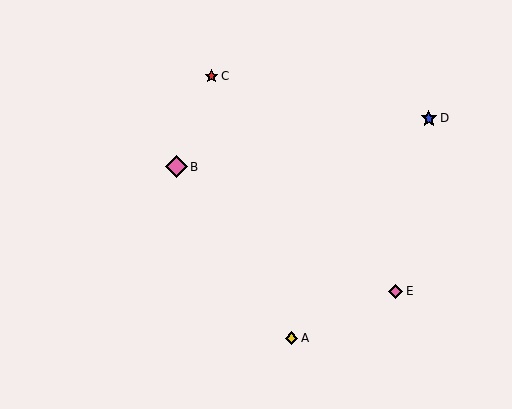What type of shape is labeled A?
Shape A is a yellow diamond.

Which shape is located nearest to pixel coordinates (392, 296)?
The pink diamond (labeled E) at (395, 291) is nearest to that location.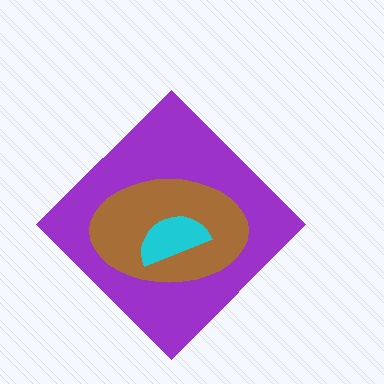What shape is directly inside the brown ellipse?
The cyan semicircle.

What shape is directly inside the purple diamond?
The brown ellipse.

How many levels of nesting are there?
3.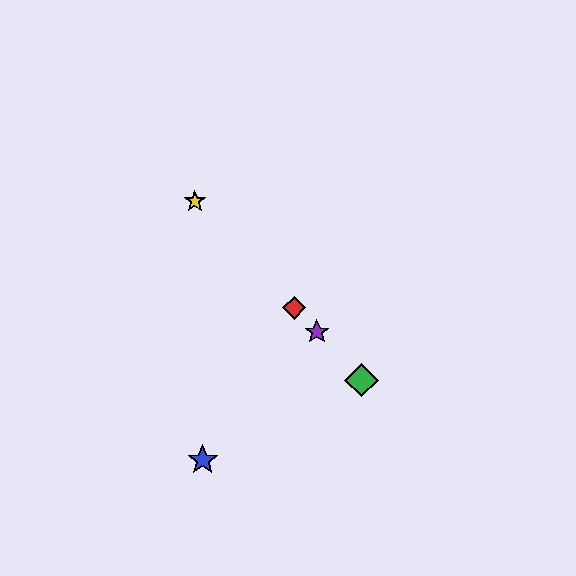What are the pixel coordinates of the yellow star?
The yellow star is at (195, 201).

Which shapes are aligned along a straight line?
The red diamond, the green diamond, the yellow star, the purple star are aligned along a straight line.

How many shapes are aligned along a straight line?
4 shapes (the red diamond, the green diamond, the yellow star, the purple star) are aligned along a straight line.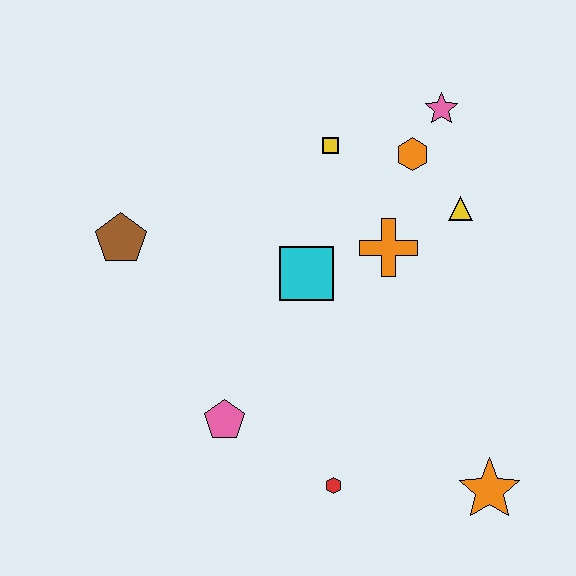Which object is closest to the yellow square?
The orange hexagon is closest to the yellow square.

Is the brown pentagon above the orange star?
Yes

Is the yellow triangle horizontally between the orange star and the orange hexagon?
Yes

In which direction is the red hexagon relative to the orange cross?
The red hexagon is below the orange cross.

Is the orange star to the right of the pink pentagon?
Yes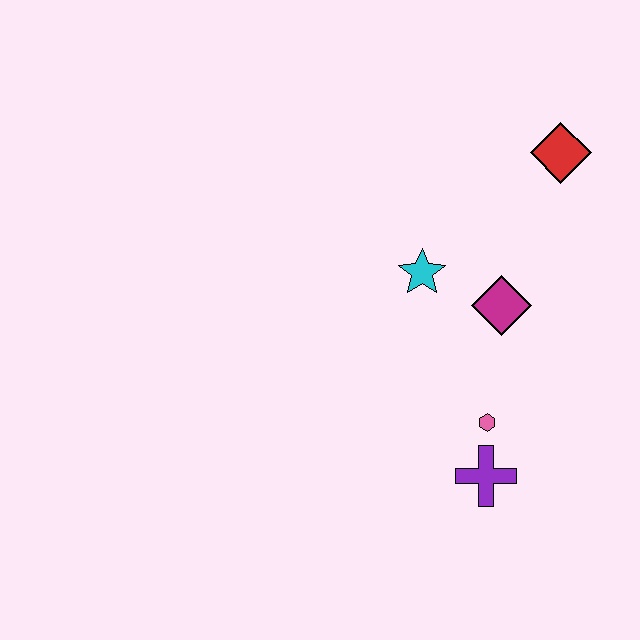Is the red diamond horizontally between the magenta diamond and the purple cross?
No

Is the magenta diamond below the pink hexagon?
No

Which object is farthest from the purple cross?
The red diamond is farthest from the purple cross.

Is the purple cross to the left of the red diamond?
Yes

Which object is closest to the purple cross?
The pink hexagon is closest to the purple cross.